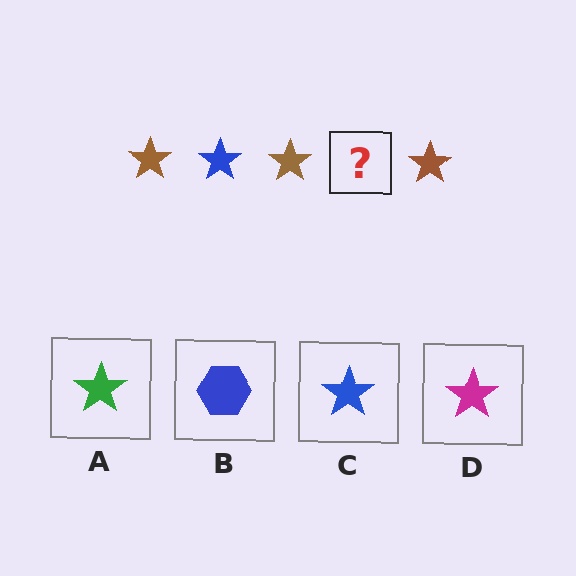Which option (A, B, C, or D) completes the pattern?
C.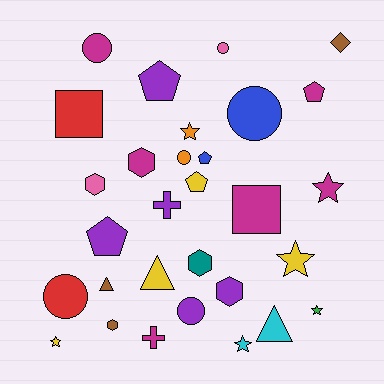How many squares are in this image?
There are 2 squares.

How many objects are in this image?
There are 30 objects.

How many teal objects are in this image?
There is 1 teal object.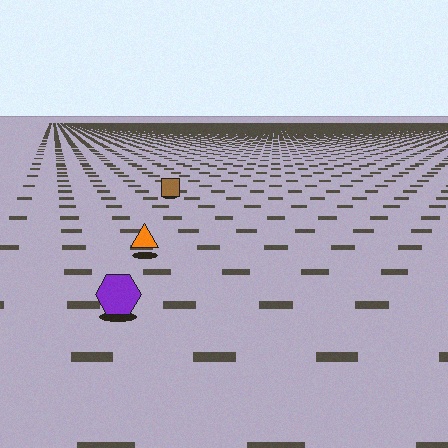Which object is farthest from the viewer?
The brown square is farthest from the viewer. It appears smaller and the ground texture around it is denser.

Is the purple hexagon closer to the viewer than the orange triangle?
Yes. The purple hexagon is closer — you can tell from the texture gradient: the ground texture is coarser near it.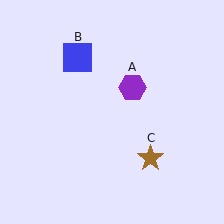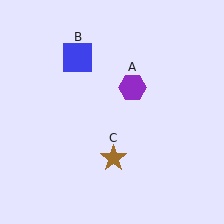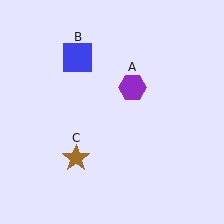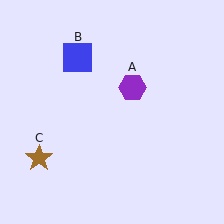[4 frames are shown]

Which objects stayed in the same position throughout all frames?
Purple hexagon (object A) and blue square (object B) remained stationary.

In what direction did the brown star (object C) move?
The brown star (object C) moved left.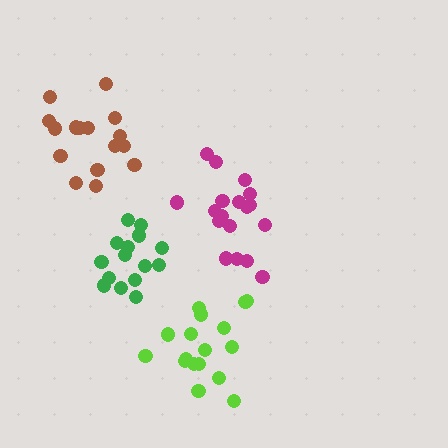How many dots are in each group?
Group 1: 18 dots, Group 2: 17 dots, Group 3: 17 dots, Group 4: 15 dots (67 total).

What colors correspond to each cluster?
The clusters are colored: magenta, brown, lime, green.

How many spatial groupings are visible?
There are 4 spatial groupings.